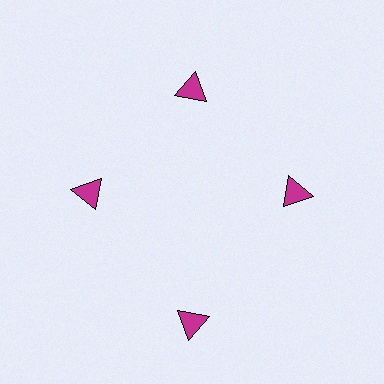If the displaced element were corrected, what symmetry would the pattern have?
It would have 4-fold rotational symmetry — the pattern would map onto itself every 90 degrees.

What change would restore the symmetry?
The symmetry would be restored by moving it inward, back onto the ring so that all 4 triangles sit at equal angles and equal distance from the center.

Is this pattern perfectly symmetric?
No. The 4 magenta triangles are arranged in a ring, but one element near the 6 o'clock position is pushed outward from the center, breaking the 4-fold rotational symmetry.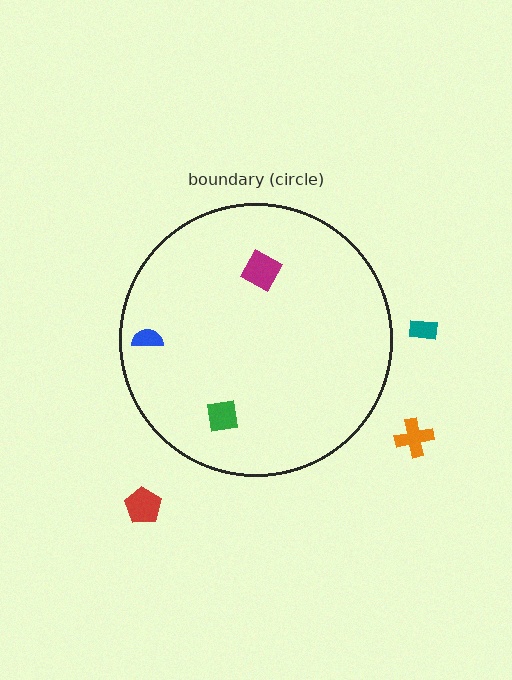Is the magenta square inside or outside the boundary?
Inside.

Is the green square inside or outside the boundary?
Inside.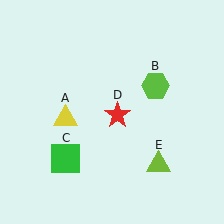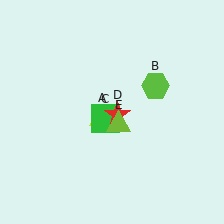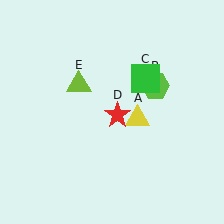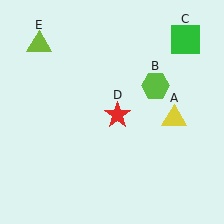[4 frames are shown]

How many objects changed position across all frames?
3 objects changed position: yellow triangle (object A), green square (object C), lime triangle (object E).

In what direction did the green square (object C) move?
The green square (object C) moved up and to the right.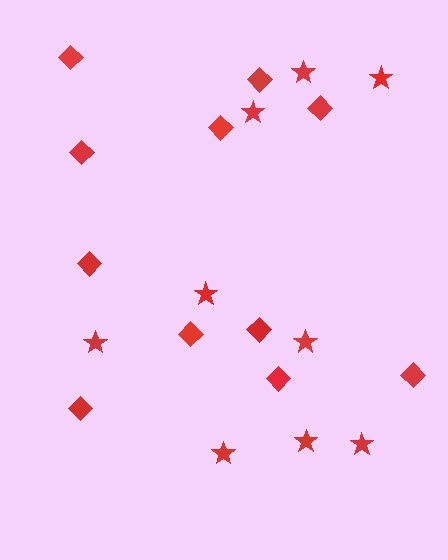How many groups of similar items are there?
There are 2 groups: one group of stars (9) and one group of diamonds (11).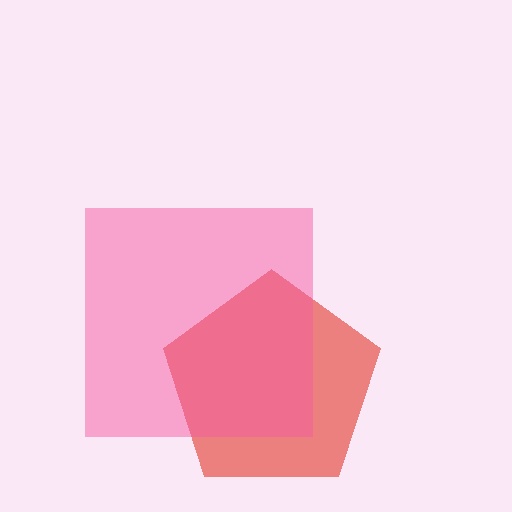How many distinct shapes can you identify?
There are 2 distinct shapes: a red pentagon, a pink square.